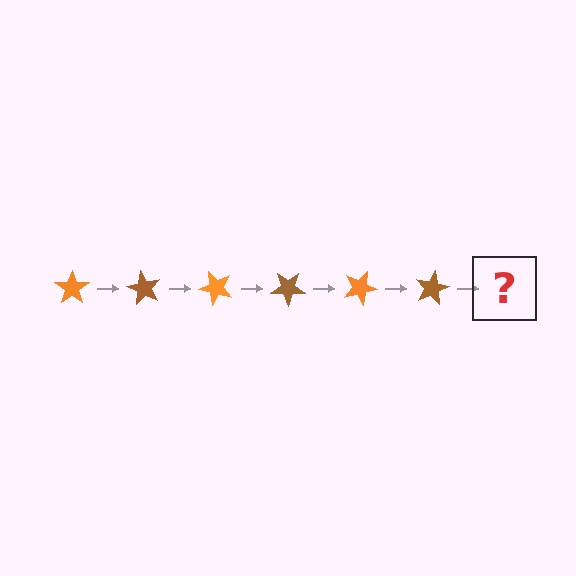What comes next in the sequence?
The next element should be an orange star, rotated 360 degrees from the start.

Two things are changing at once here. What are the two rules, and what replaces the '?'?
The two rules are that it rotates 60 degrees each step and the color cycles through orange and brown. The '?' should be an orange star, rotated 360 degrees from the start.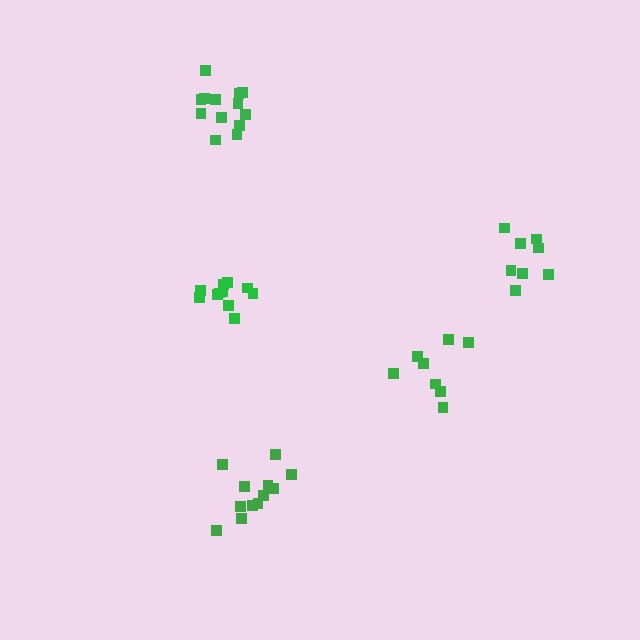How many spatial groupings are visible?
There are 5 spatial groupings.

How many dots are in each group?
Group 1: 11 dots, Group 2: 8 dots, Group 3: 12 dots, Group 4: 14 dots, Group 5: 8 dots (53 total).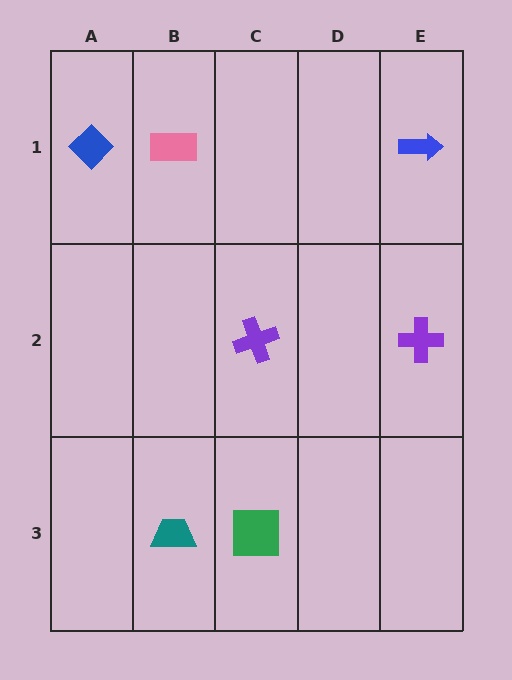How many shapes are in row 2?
2 shapes.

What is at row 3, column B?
A teal trapezoid.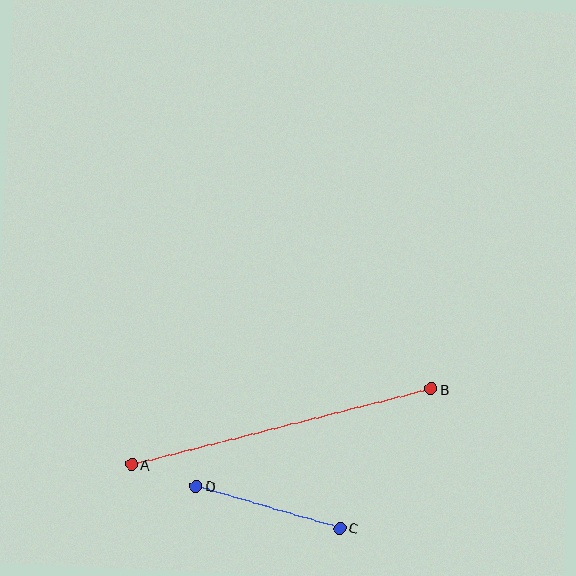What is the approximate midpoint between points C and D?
The midpoint is at approximately (268, 507) pixels.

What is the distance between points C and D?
The distance is approximately 150 pixels.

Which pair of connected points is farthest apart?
Points A and B are farthest apart.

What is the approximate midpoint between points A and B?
The midpoint is at approximately (281, 427) pixels.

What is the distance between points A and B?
The distance is approximately 309 pixels.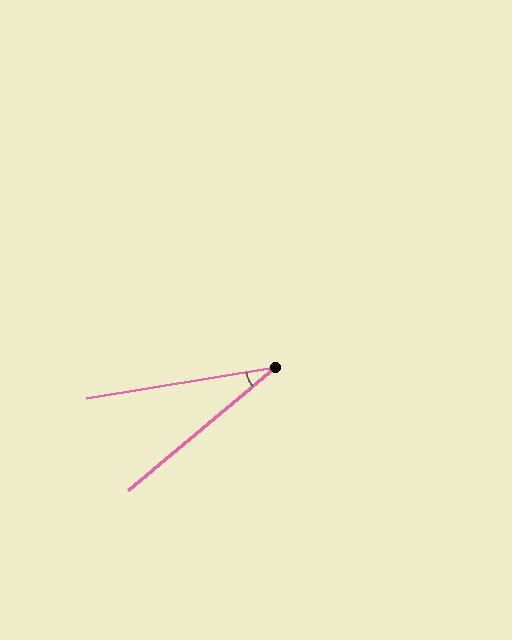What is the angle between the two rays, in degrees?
Approximately 31 degrees.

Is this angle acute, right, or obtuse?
It is acute.